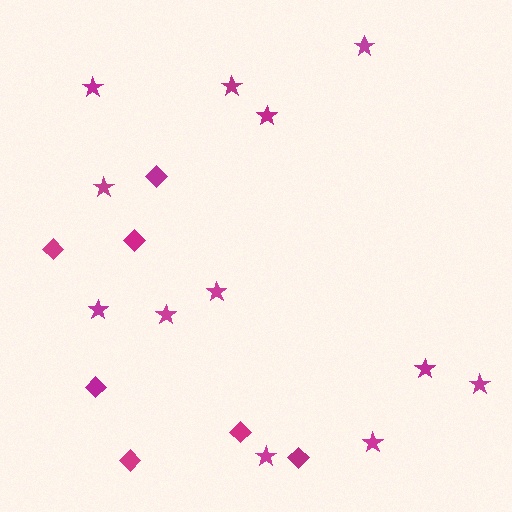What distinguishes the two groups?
There are 2 groups: one group of diamonds (7) and one group of stars (12).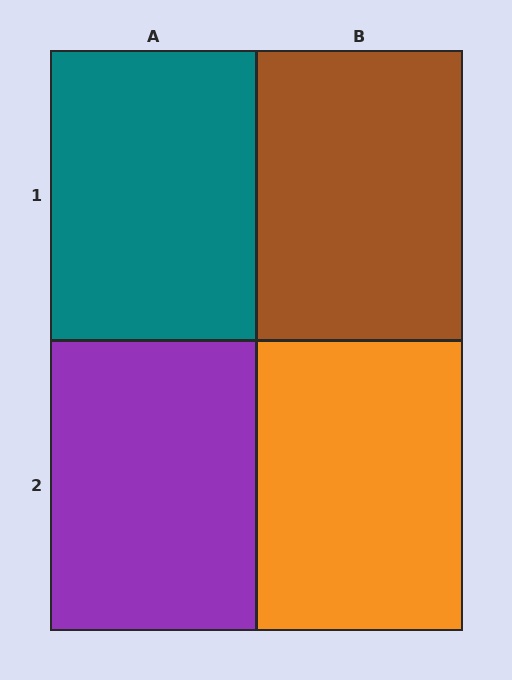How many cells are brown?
1 cell is brown.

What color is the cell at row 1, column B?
Brown.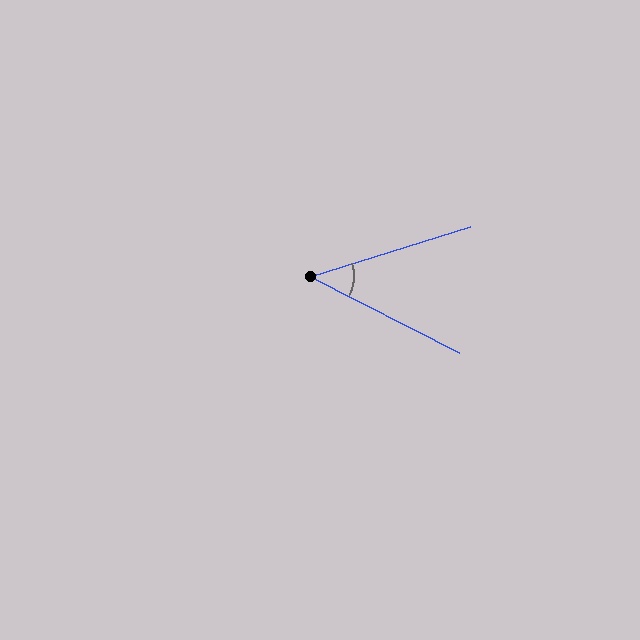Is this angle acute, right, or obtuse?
It is acute.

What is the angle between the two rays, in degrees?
Approximately 44 degrees.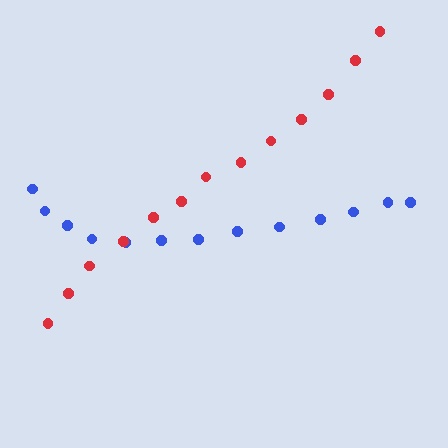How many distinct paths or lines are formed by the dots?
There are 2 distinct paths.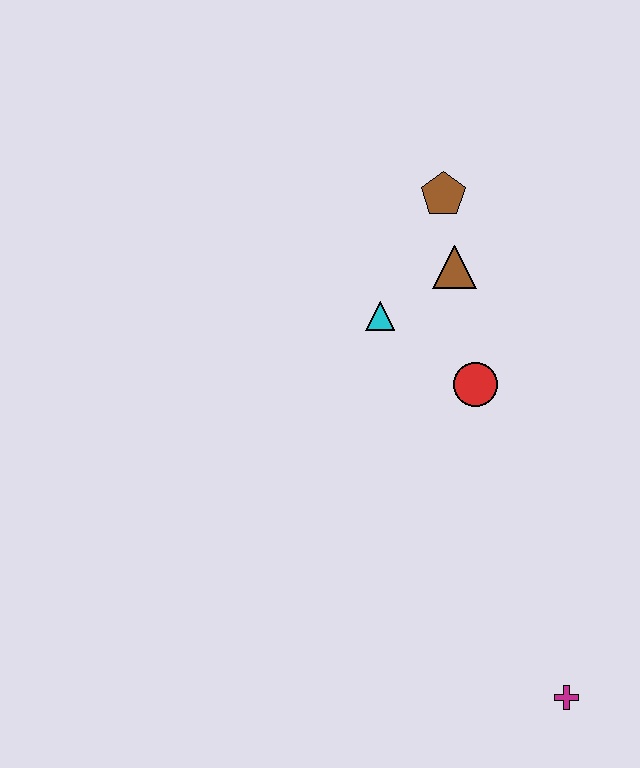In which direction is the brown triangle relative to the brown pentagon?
The brown triangle is below the brown pentagon.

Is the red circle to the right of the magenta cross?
No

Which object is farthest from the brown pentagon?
The magenta cross is farthest from the brown pentagon.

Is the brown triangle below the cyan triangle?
No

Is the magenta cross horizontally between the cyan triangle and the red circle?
No